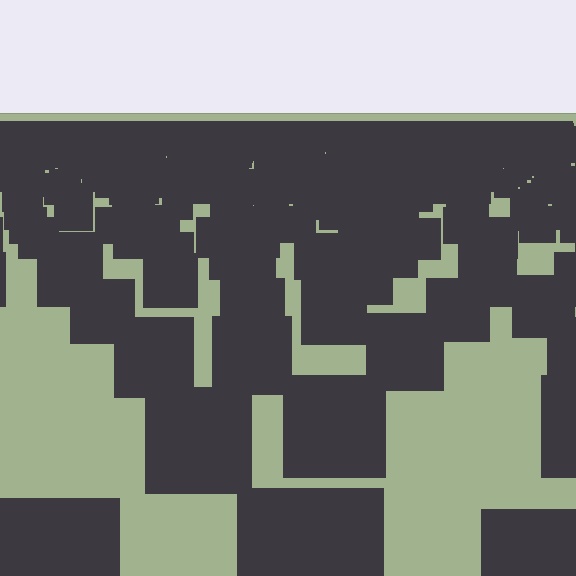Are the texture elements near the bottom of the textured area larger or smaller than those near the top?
Larger. Near the bottom, elements are closer to the viewer and appear at a bigger on-screen size.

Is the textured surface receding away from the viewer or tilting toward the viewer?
The surface is receding away from the viewer. Texture elements get smaller and denser toward the top.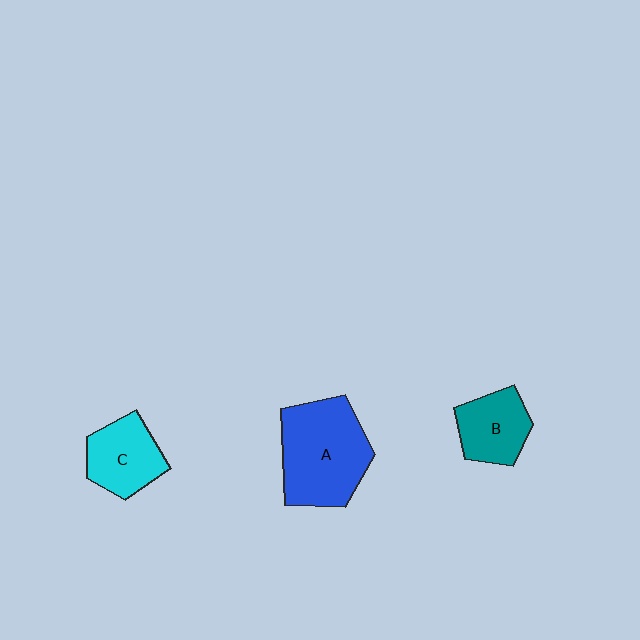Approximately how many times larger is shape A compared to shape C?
Approximately 1.7 times.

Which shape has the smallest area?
Shape B (teal).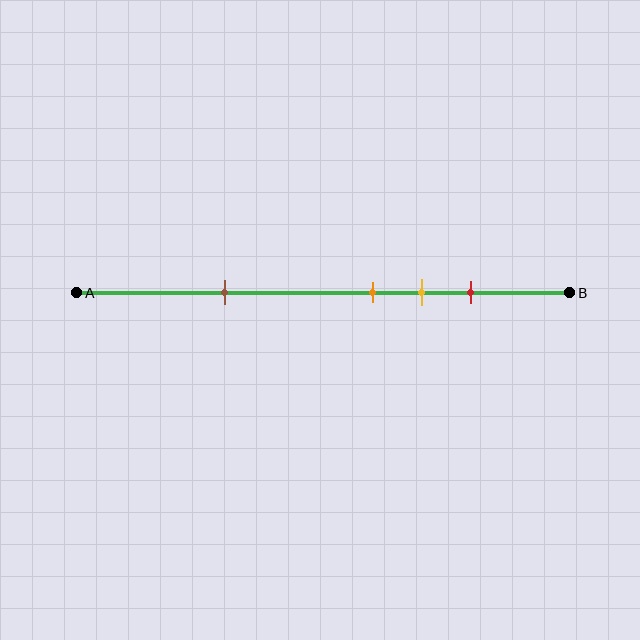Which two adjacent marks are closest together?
The orange and yellow marks are the closest adjacent pair.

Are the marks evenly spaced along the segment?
No, the marks are not evenly spaced.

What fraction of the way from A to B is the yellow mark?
The yellow mark is approximately 70% (0.7) of the way from A to B.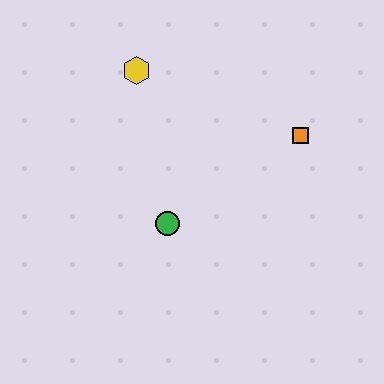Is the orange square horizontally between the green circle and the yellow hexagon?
No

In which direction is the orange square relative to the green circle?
The orange square is to the right of the green circle.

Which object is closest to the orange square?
The green circle is closest to the orange square.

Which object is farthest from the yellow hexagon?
The orange square is farthest from the yellow hexagon.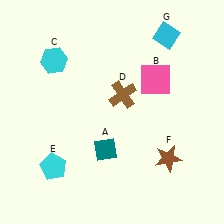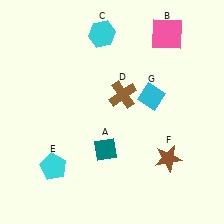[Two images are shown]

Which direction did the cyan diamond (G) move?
The cyan diamond (G) moved down.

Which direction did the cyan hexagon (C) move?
The cyan hexagon (C) moved right.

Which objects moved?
The objects that moved are: the pink square (B), the cyan hexagon (C), the cyan diamond (G).